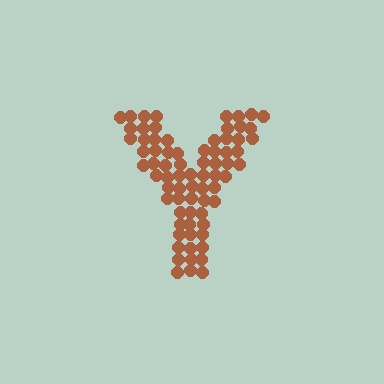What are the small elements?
The small elements are circles.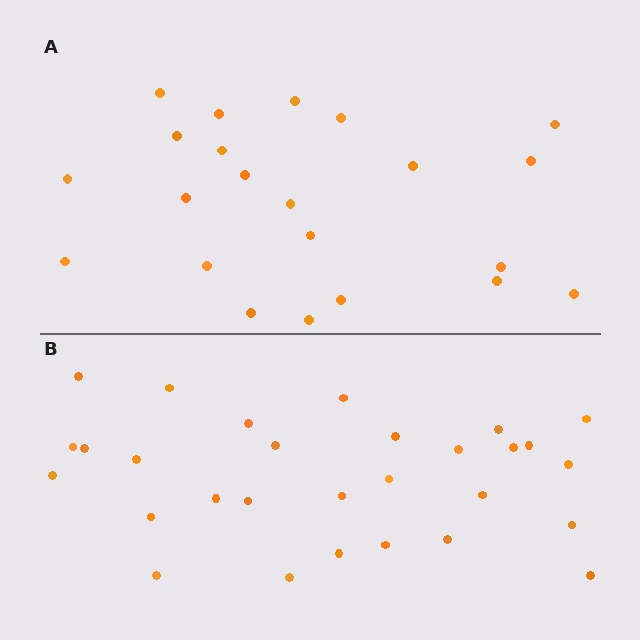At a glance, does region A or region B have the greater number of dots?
Region B (the bottom region) has more dots.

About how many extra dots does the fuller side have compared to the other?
Region B has roughly 8 or so more dots than region A.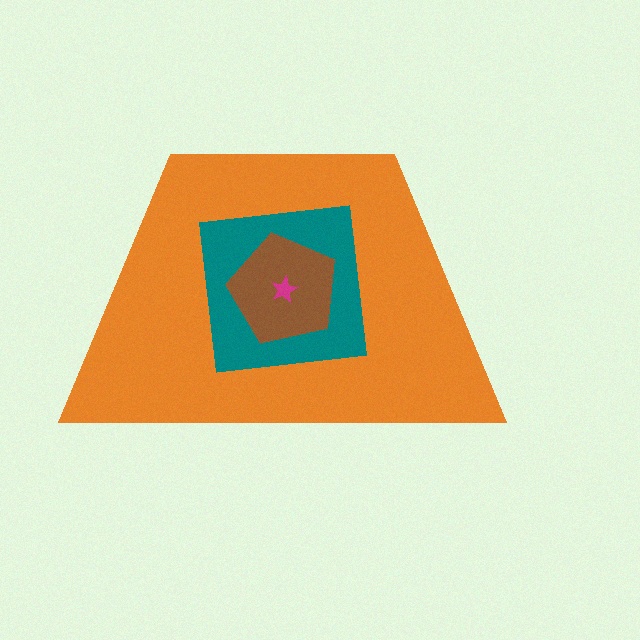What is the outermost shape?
The orange trapezoid.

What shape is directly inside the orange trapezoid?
The teal square.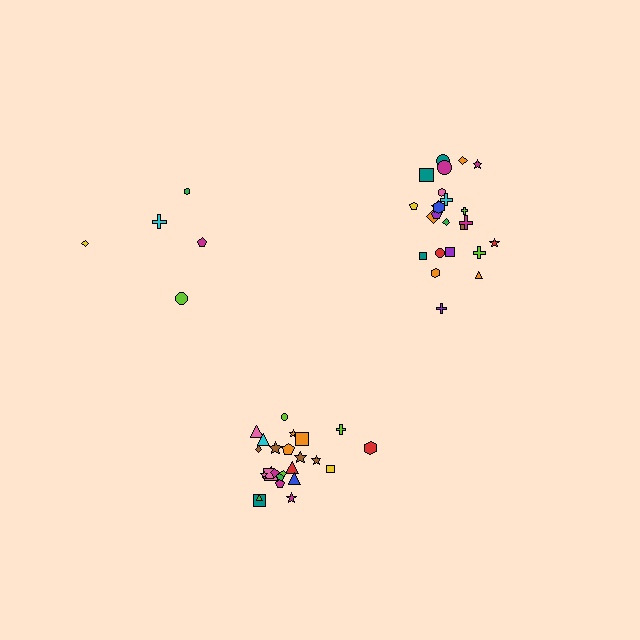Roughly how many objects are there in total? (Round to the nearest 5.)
Roughly 55 objects in total.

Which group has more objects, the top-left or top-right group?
The top-right group.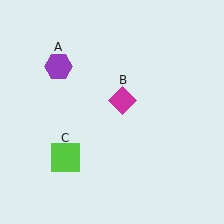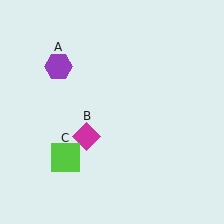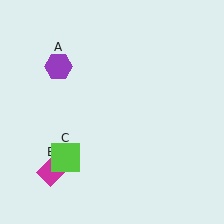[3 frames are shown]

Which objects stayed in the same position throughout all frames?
Purple hexagon (object A) and lime square (object C) remained stationary.